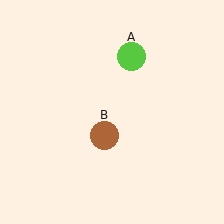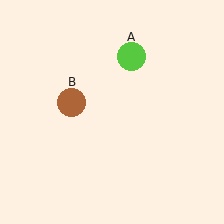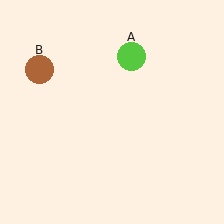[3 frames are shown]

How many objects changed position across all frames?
1 object changed position: brown circle (object B).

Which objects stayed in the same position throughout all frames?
Lime circle (object A) remained stationary.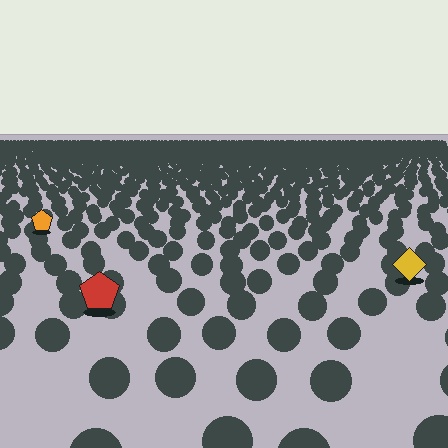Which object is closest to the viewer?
The red pentagon is closest. The texture marks near it are larger and more spread out.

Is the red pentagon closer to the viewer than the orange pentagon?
Yes. The red pentagon is closer — you can tell from the texture gradient: the ground texture is coarser near it.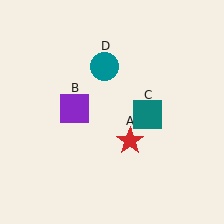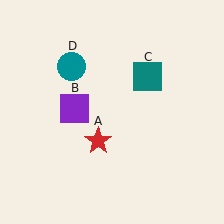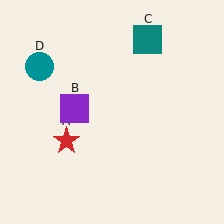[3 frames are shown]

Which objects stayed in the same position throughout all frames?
Purple square (object B) remained stationary.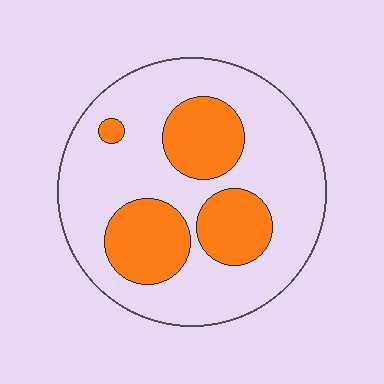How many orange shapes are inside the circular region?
4.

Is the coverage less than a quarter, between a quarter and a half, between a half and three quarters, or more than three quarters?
Between a quarter and a half.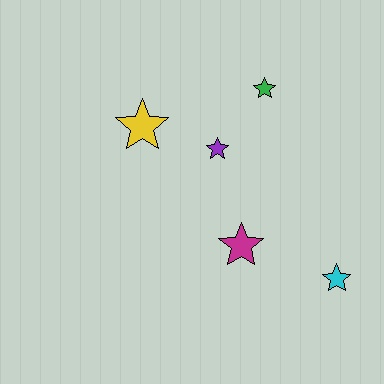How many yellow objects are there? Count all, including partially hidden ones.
There is 1 yellow object.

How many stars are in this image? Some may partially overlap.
There are 5 stars.